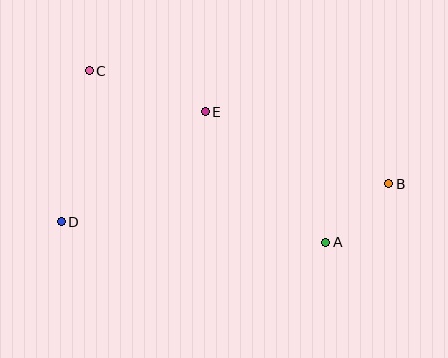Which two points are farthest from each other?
Points B and D are farthest from each other.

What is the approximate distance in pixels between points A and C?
The distance between A and C is approximately 292 pixels.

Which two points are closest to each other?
Points A and B are closest to each other.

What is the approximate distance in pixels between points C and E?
The distance between C and E is approximately 123 pixels.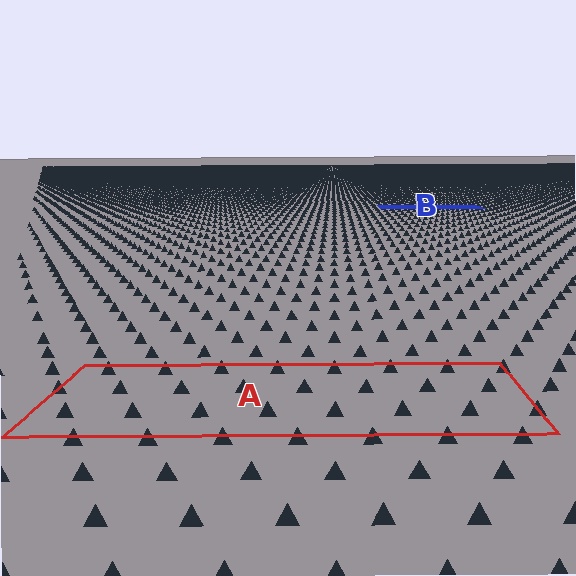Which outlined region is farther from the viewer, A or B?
Region B is farther from the viewer — the texture elements inside it appear smaller and more densely packed.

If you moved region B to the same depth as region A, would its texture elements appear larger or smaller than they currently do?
They would appear larger. At a closer depth, the same texture elements are projected at a bigger on-screen size.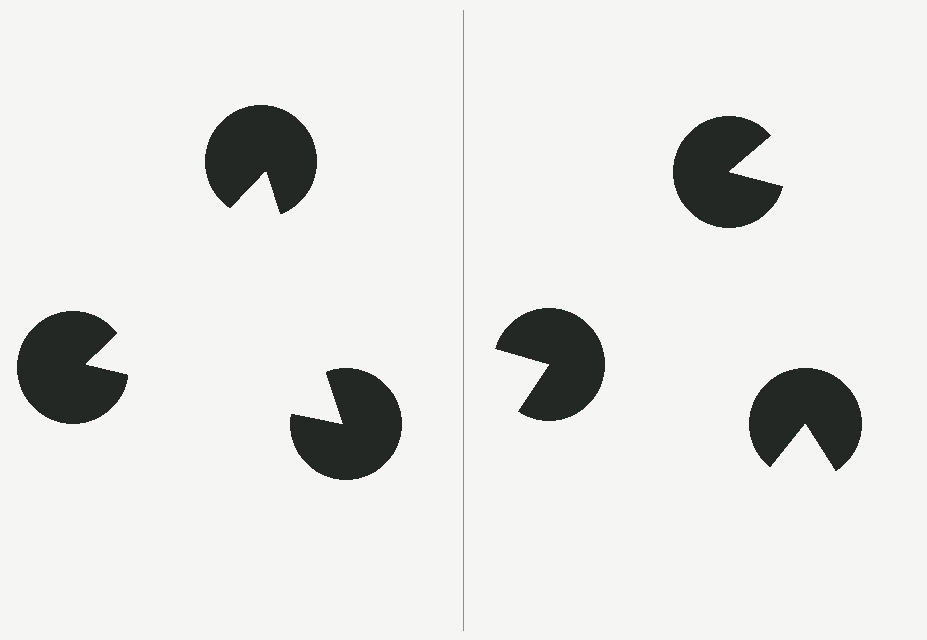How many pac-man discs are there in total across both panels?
6 — 3 on each side.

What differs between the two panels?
The pac-man discs are positioned identically on both sides; only the wedge orientations differ. On the left they align to a triangle; on the right they are misaligned.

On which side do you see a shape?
An illusory triangle appears on the left side. On the right side the wedge cuts are rotated, so no coherent shape forms.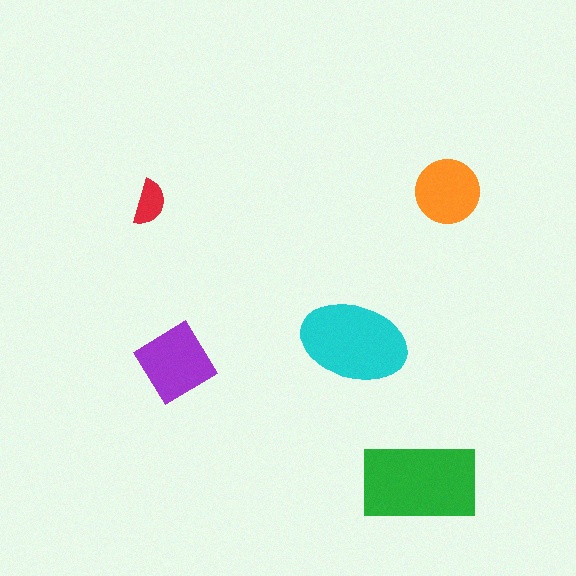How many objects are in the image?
There are 5 objects in the image.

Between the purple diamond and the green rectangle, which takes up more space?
The green rectangle.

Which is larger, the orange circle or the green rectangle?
The green rectangle.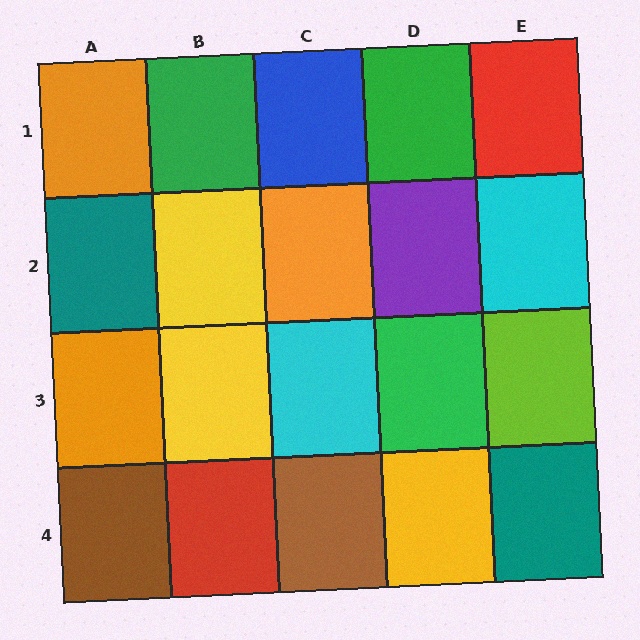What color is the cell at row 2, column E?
Cyan.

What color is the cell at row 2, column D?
Purple.